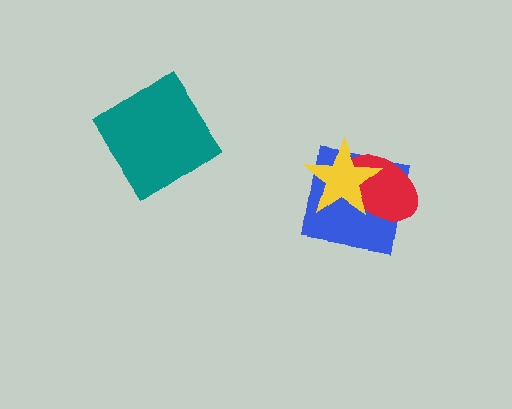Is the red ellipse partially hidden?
Yes, it is partially covered by another shape.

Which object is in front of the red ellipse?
The yellow star is in front of the red ellipse.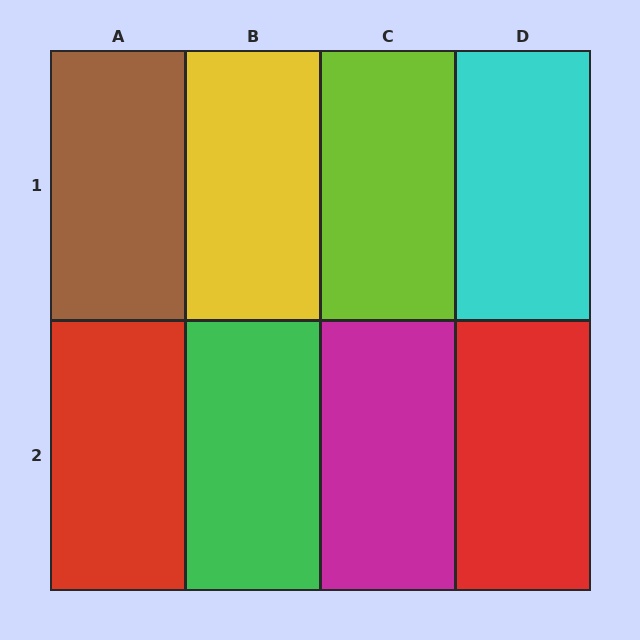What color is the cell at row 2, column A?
Red.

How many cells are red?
2 cells are red.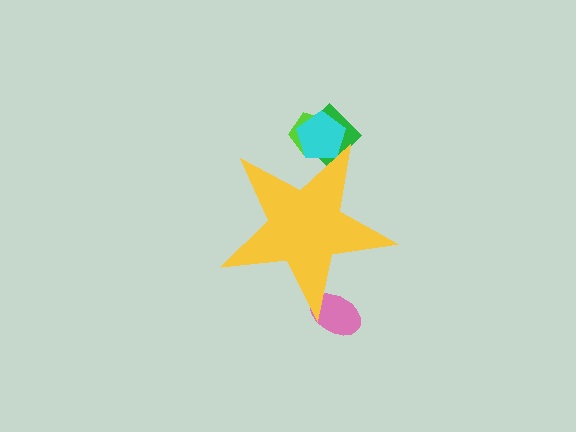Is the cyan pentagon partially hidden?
Yes, the cyan pentagon is partially hidden behind the yellow star.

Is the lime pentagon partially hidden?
Yes, the lime pentagon is partially hidden behind the yellow star.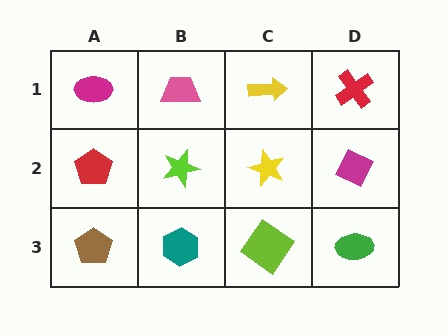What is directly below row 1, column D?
A magenta diamond.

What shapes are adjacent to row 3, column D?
A magenta diamond (row 2, column D), a lime diamond (row 3, column C).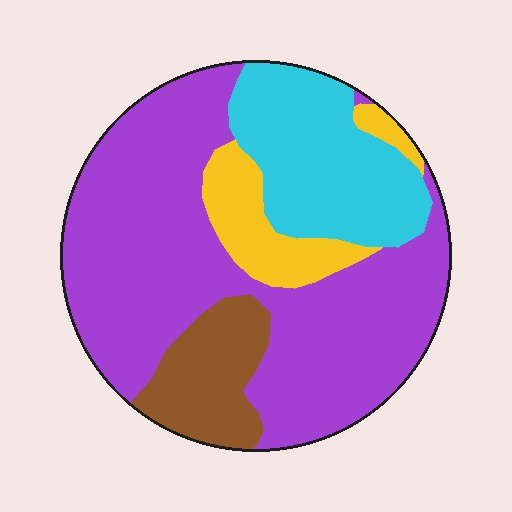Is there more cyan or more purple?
Purple.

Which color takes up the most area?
Purple, at roughly 55%.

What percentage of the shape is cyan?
Cyan covers around 20% of the shape.